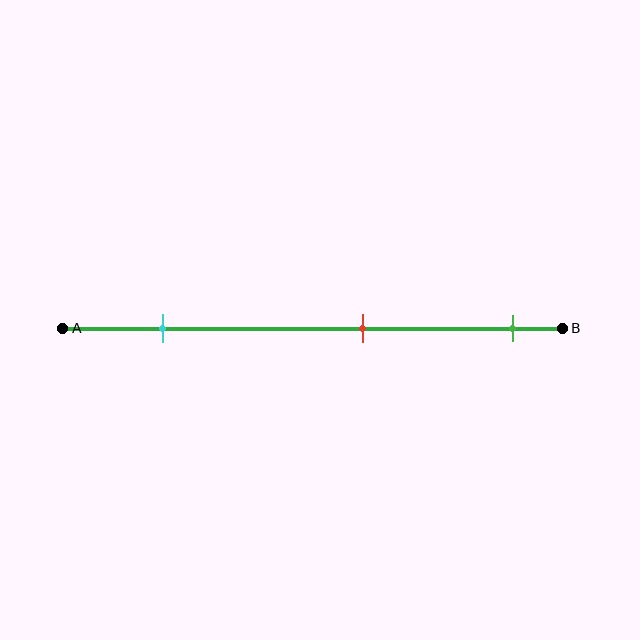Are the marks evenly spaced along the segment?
Yes, the marks are approximately evenly spaced.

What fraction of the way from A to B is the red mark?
The red mark is approximately 60% (0.6) of the way from A to B.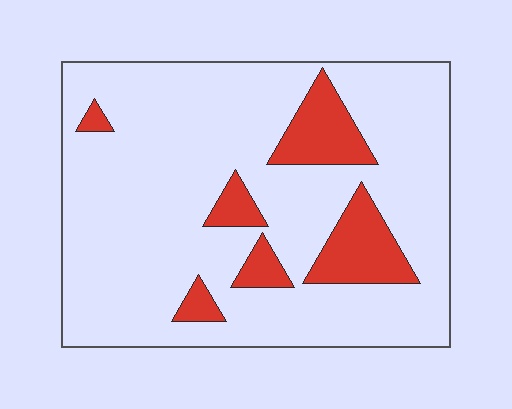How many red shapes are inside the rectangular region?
6.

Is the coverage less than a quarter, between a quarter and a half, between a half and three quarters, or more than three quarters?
Less than a quarter.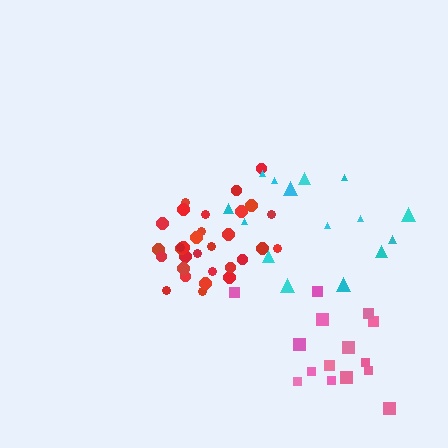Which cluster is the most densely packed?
Red.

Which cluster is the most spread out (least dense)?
Cyan.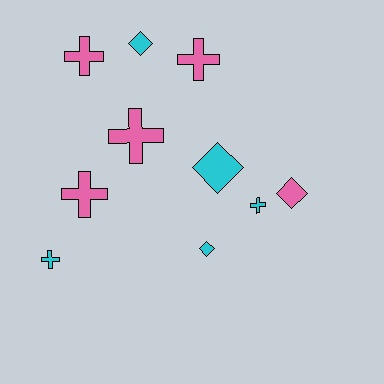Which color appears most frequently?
Pink, with 5 objects.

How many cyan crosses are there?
There are 2 cyan crosses.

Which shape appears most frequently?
Cross, with 6 objects.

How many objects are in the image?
There are 10 objects.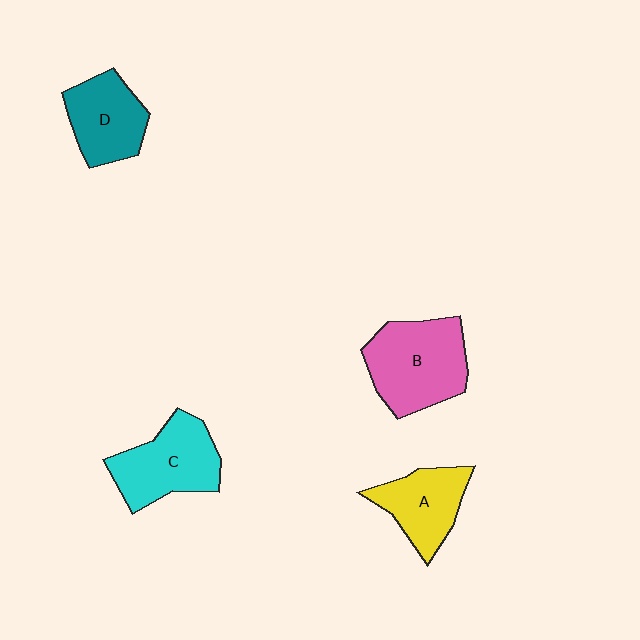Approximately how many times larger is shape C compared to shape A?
Approximately 1.3 times.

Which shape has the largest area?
Shape B (pink).